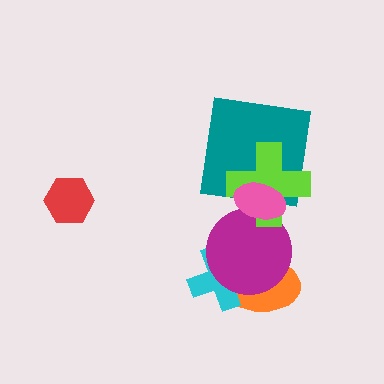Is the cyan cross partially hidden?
Yes, it is partially covered by another shape.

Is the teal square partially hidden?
Yes, it is partially covered by another shape.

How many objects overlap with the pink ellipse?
3 objects overlap with the pink ellipse.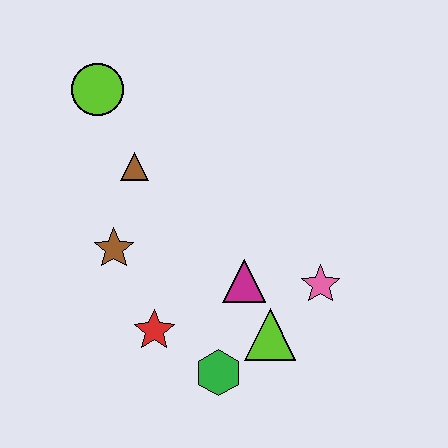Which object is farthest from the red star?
The lime circle is farthest from the red star.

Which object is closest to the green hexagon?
The lime triangle is closest to the green hexagon.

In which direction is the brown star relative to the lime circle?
The brown star is below the lime circle.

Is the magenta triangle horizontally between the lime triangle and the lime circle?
Yes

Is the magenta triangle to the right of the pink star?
No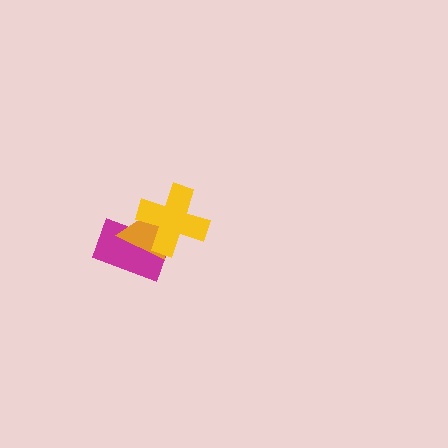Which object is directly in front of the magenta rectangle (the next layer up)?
The orange triangle is directly in front of the magenta rectangle.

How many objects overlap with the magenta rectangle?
2 objects overlap with the magenta rectangle.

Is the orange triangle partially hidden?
Yes, it is partially covered by another shape.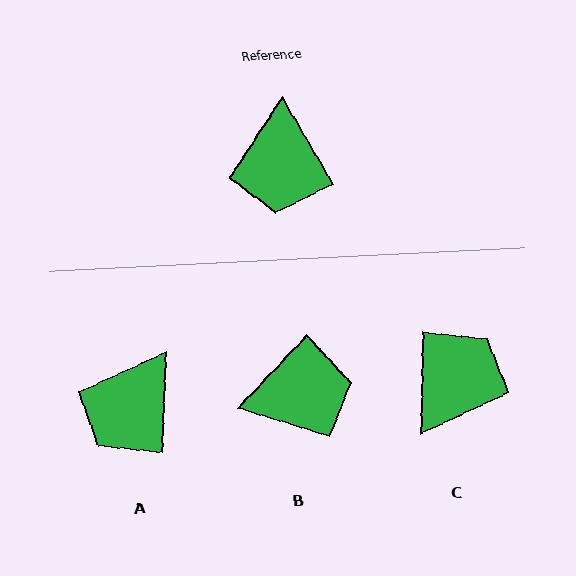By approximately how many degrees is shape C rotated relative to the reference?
Approximately 148 degrees counter-clockwise.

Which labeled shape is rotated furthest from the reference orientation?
C, about 148 degrees away.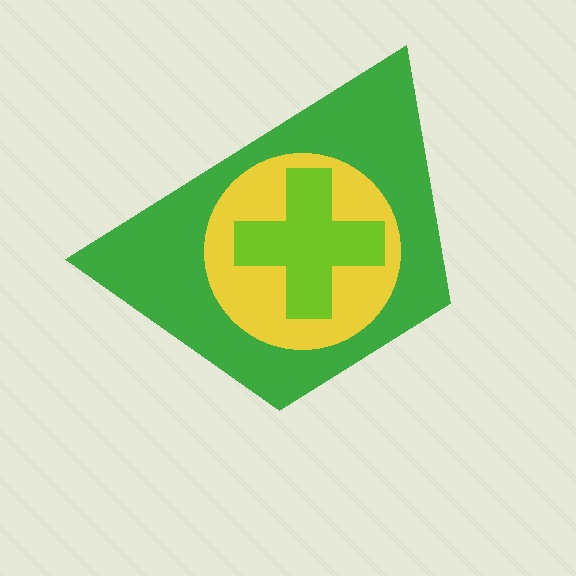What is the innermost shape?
The lime cross.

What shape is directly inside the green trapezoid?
The yellow circle.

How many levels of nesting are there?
3.